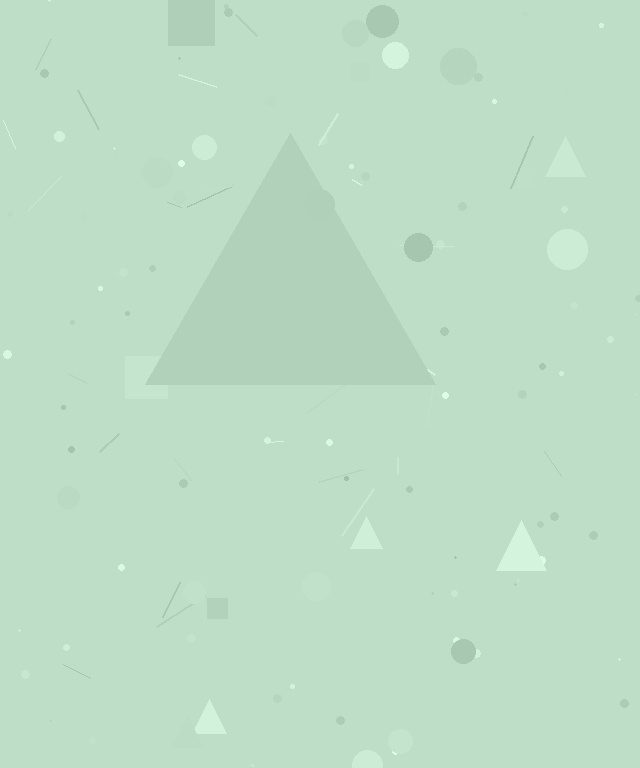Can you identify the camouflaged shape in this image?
The camouflaged shape is a triangle.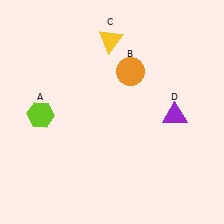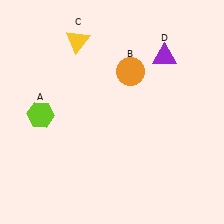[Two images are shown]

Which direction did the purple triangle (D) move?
The purple triangle (D) moved up.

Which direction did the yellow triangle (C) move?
The yellow triangle (C) moved left.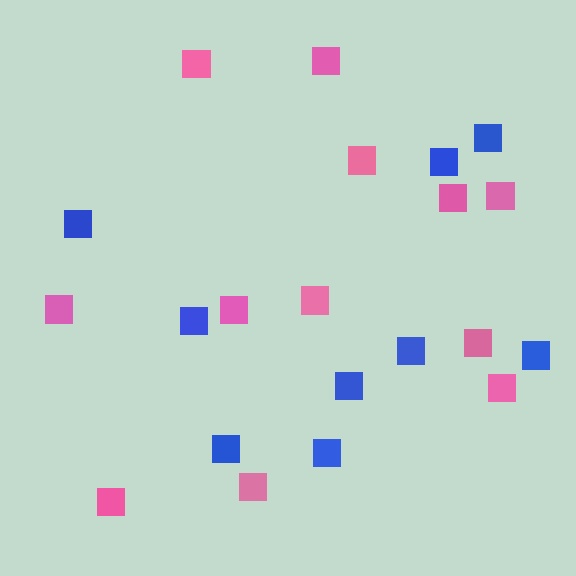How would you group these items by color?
There are 2 groups: one group of pink squares (12) and one group of blue squares (9).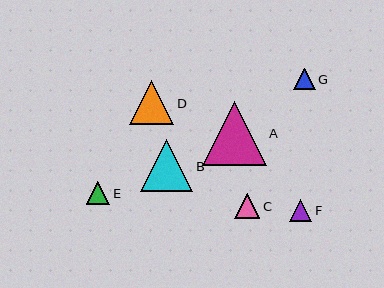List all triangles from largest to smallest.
From largest to smallest: A, B, D, C, E, F, G.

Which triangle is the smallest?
Triangle G is the smallest with a size of approximately 21 pixels.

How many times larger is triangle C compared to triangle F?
Triangle C is approximately 1.1 times the size of triangle F.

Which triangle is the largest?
Triangle A is the largest with a size of approximately 64 pixels.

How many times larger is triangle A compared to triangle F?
Triangle A is approximately 2.9 times the size of triangle F.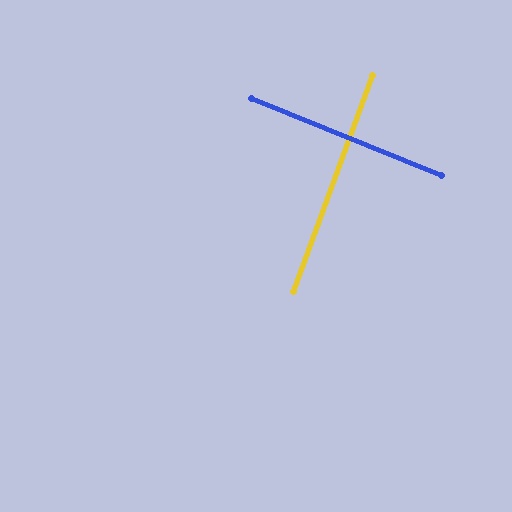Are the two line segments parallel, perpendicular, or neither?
Perpendicular — they meet at approximately 88°.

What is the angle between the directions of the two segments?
Approximately 88 degrees.